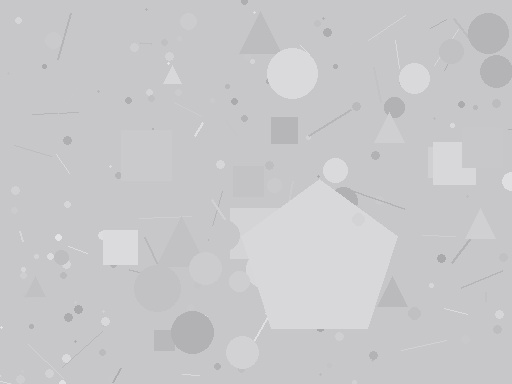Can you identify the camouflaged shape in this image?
The camouflaged shape is a pentagon.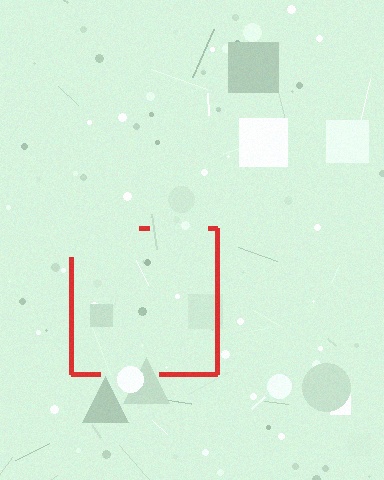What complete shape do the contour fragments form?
The contour fragments form a square.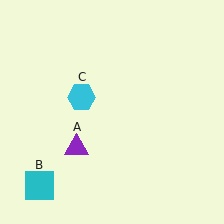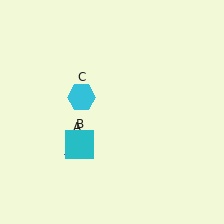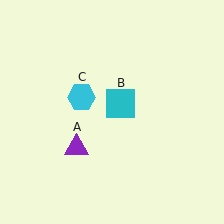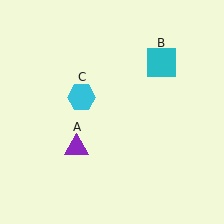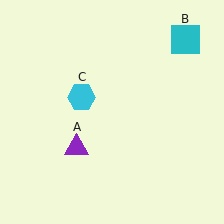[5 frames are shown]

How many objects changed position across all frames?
1 object changed position: cyan square (object B).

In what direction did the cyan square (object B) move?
The cyan square (object B) moved up and to the right.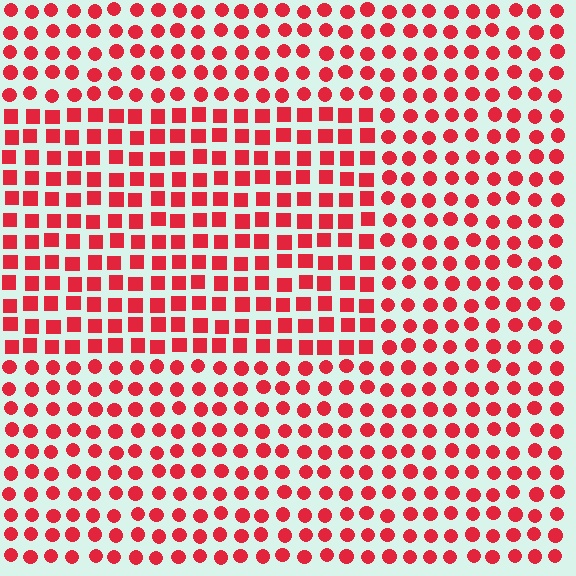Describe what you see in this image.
The image is filled with small red elements arranged in a uniform grid. A rectangle-shaped region contains squares, while the surrounding area contains circles. The boundary is defined purely by the change in element shape.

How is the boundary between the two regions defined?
The boundary is defined by a change in element shape: squares inside vs. circles outside. All elements share the same color and spacing.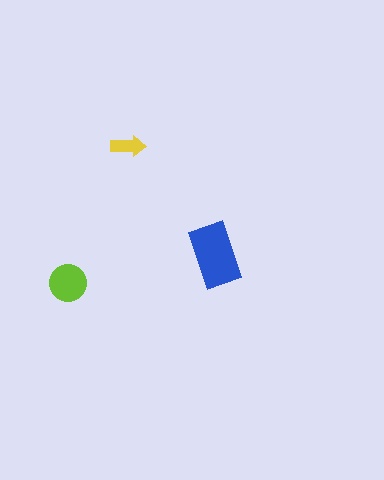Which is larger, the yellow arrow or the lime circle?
The lime circle.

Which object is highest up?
The yellow arrow is topmost.